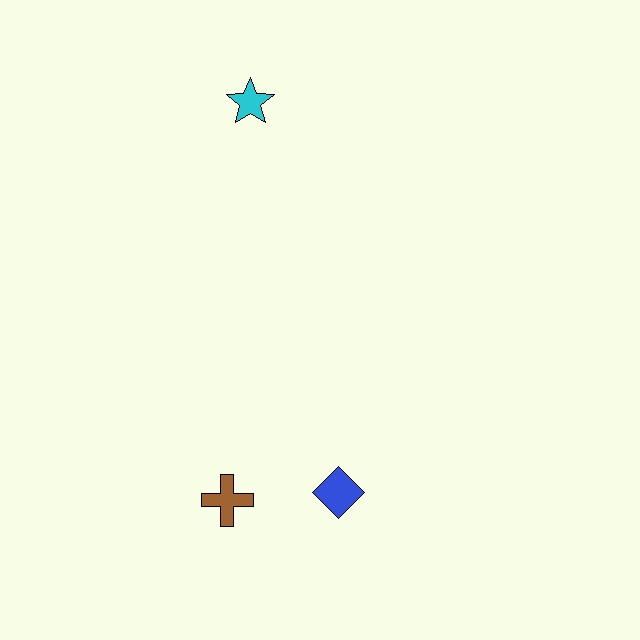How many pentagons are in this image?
There are no pentagons.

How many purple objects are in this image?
There are no purple objects.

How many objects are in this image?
There are 3 objects.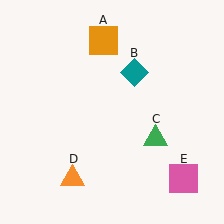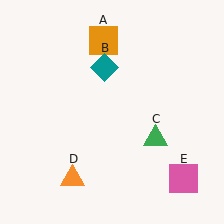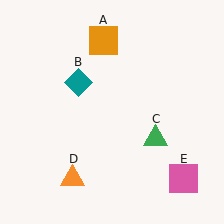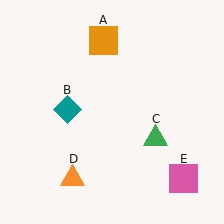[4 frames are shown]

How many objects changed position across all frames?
1 object changed position: teal diamond (object B).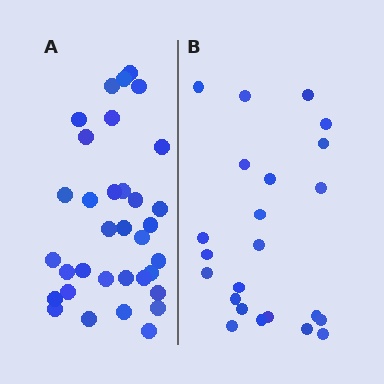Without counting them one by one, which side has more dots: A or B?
Region A (the left region) has more dots.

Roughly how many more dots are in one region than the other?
Region A has roughly 12 or so more dots than region B.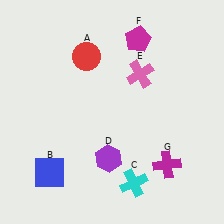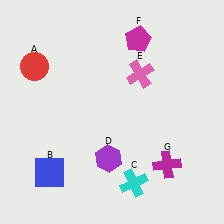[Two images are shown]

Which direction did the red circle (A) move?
The red circle (A) moved left.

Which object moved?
The red circle (A) moved left.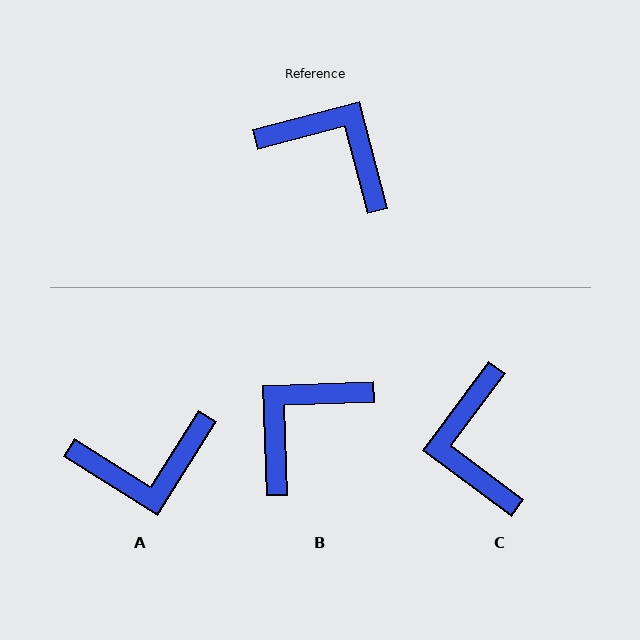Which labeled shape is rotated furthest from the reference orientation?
A, about 137 degrees away.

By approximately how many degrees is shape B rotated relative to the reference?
Approximately 77 degrees counter-clockwise.